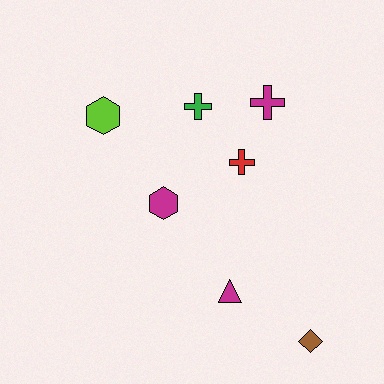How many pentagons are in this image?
There are no pentagons.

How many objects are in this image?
There are 7 objects.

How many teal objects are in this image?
There are no teal objects.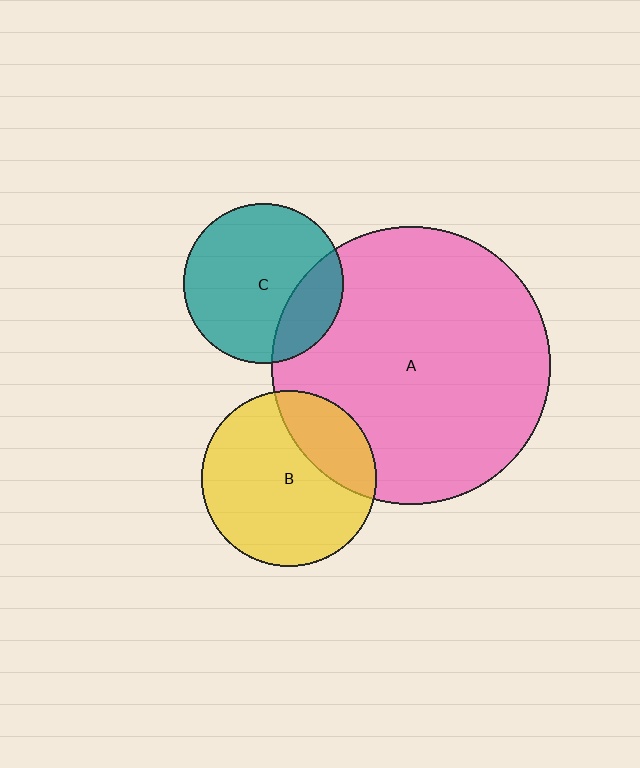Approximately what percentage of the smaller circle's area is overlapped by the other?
Approximately 25%.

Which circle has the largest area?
Circle A (pink).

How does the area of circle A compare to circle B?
Approximately 2.5 times.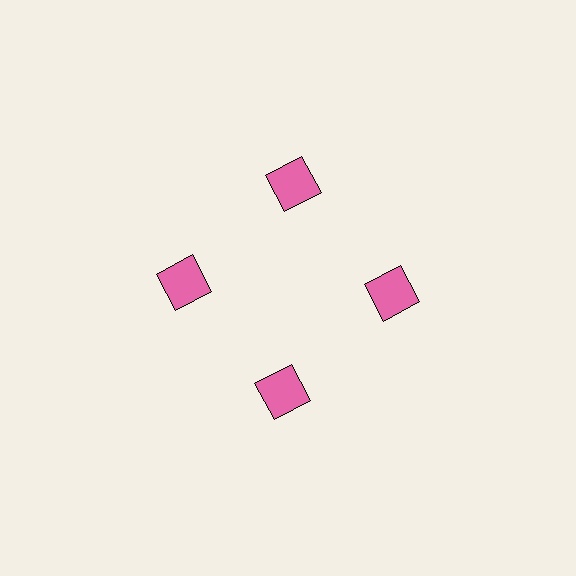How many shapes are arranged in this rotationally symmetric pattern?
There are 4 shapes, arranged in 4 groups of 1.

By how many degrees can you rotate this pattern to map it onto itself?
The pattern maps onto itself every 90 degrees of rotation.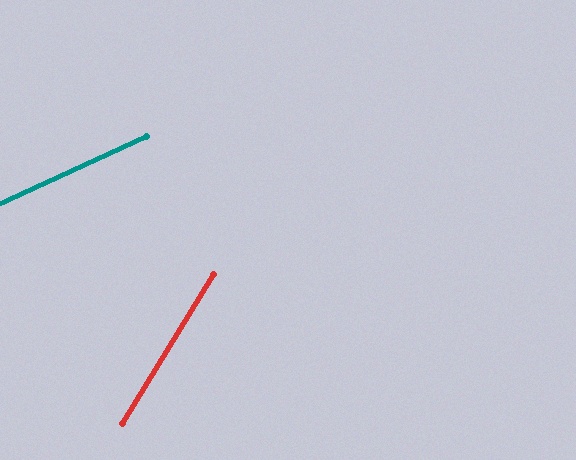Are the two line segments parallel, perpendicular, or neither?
Neither parallel nor perpendicular — they differ by about 34°.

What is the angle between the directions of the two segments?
Approximately 34 degrees.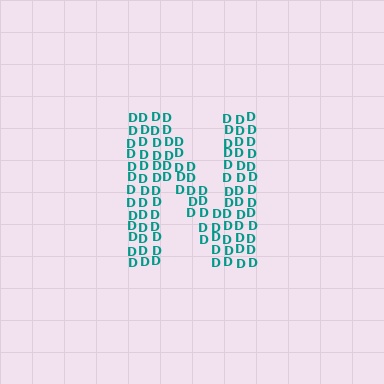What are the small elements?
The small elements are letter D's.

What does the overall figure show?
The overall figure shows the letter N.